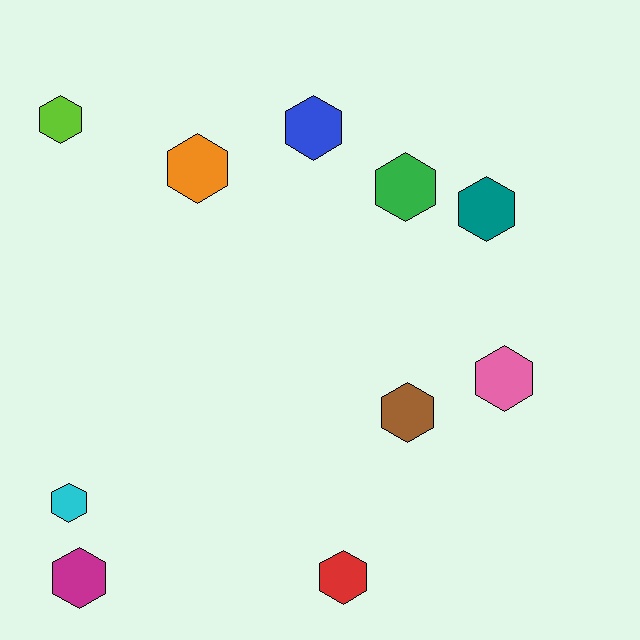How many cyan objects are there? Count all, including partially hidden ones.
There is 1 cyan object.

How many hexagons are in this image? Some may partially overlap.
There are 10 hexagons.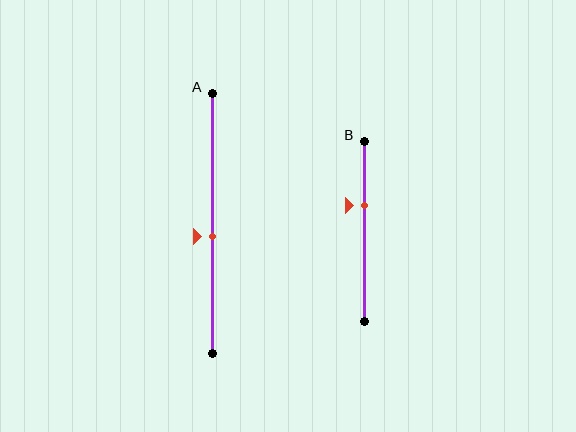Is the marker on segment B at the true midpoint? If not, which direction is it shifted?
No, the marker on segment B is shifted upward by about 15% of the segment length.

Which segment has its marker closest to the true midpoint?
Segment A has its marker closest to the true midpoint.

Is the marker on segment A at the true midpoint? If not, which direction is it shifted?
No, the marker on segment A is shifted downward by about 5% of the segment length.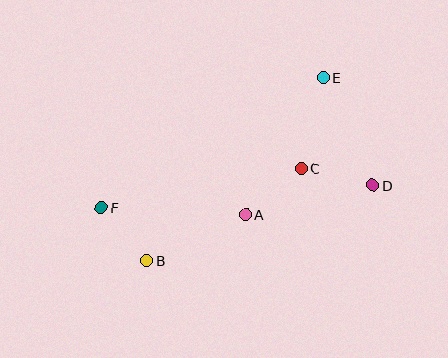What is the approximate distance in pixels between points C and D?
The distance between C and D is approximately 73 pixels.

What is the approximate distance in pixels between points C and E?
The distance between C and E is approximately 94 pixels.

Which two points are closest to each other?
Points B and F are closest to each other.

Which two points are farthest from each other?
Points D and F are farthest from each other.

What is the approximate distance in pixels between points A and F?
The distance between A and F is approximately 145 pixels.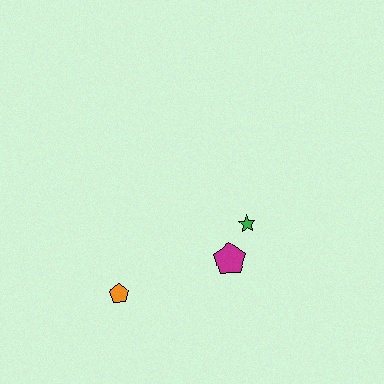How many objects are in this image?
There are 3 objects.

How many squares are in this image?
There are no squares.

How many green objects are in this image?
There is 1 green object.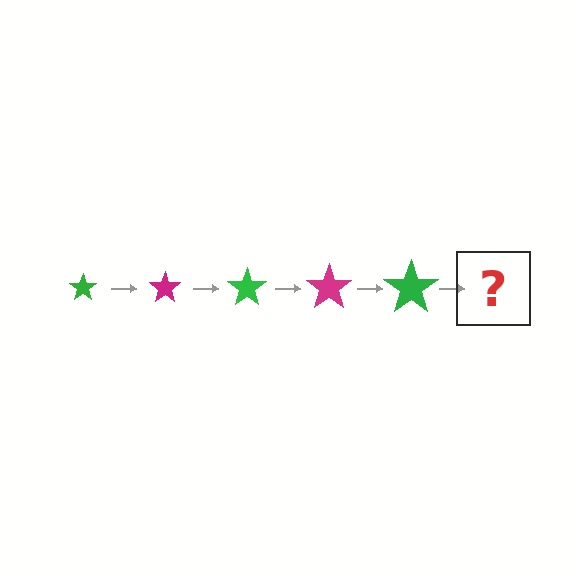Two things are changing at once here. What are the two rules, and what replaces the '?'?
The two rules are that the star grows larger each step and the color cycles through green and magenta. The '?' should be a magenta star, larger than the previous one.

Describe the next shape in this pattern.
It should be a magenta star, larger than the previous one.